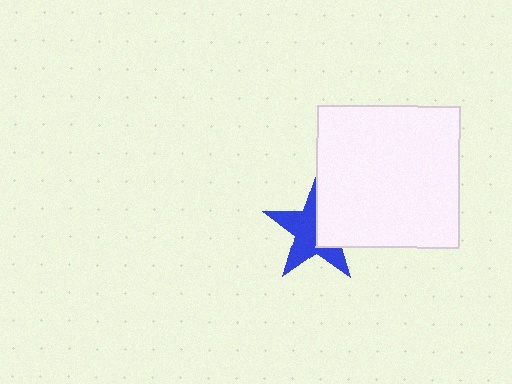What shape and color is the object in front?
The object in front is a white square.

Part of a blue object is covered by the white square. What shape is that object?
It is a star.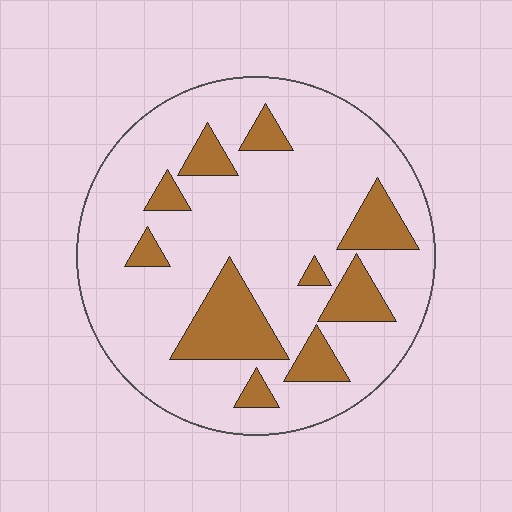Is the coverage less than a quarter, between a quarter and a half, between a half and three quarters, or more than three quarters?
Less than a quarter.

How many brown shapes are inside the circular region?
10.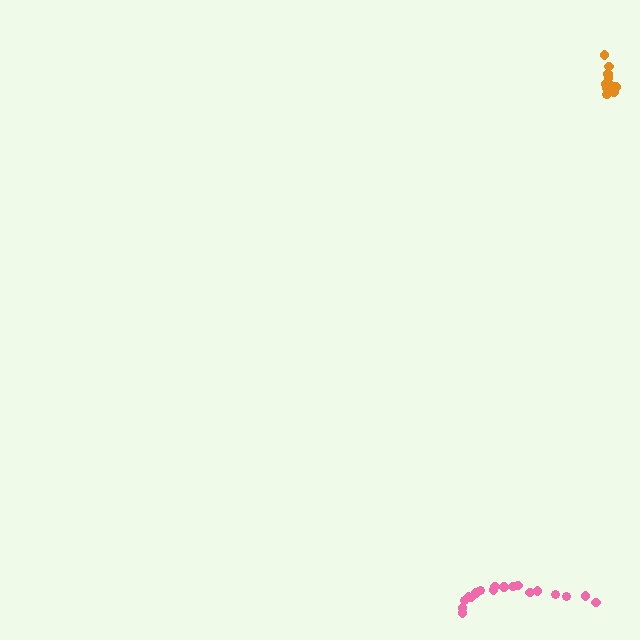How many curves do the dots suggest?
There are 2 distinct paths.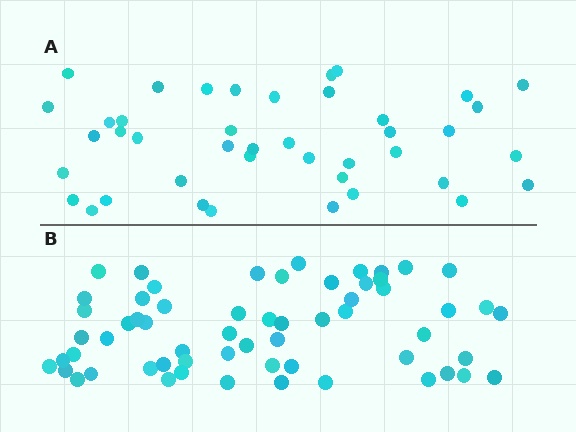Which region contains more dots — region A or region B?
Region B (the bottom region) has more dots.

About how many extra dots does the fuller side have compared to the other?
Region B has approximately 20 more dots than region A.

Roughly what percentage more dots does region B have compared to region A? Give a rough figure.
About 45% more.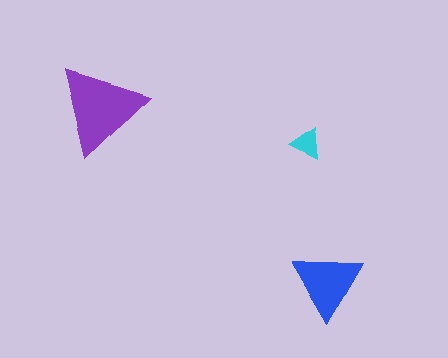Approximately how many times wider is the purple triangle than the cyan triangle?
About 3 times wider.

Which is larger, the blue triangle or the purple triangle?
The purple one.